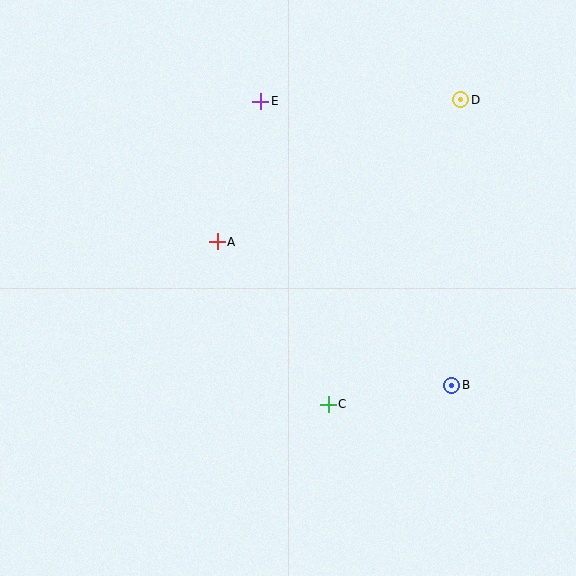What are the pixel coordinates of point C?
Point C is at (328, 404).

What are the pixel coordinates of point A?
Point A is at (217, 242).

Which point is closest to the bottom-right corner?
Point B is closest to the bottom-right corner.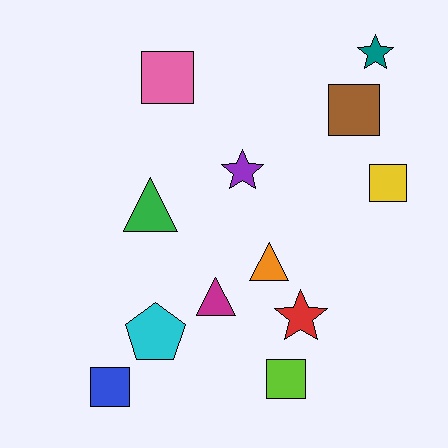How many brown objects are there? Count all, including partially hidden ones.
There is 1 brown object.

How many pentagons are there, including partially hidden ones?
There is 1 pentagon.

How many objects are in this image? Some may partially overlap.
There are 12 objects.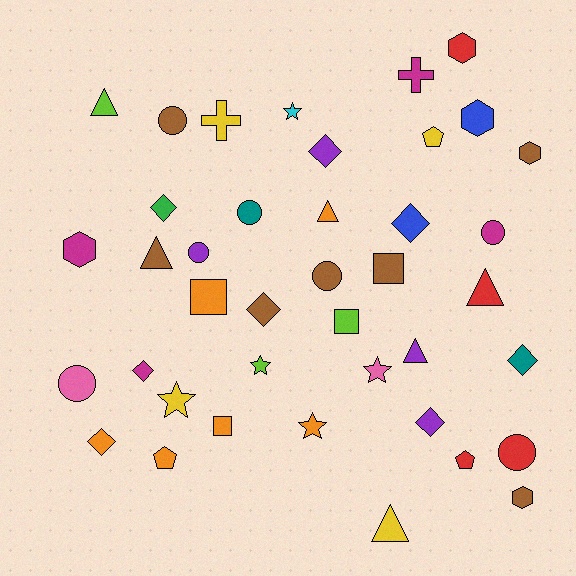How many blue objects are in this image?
There are 2 blue objects.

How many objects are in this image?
There are 40 objects.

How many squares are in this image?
There are 4 squares.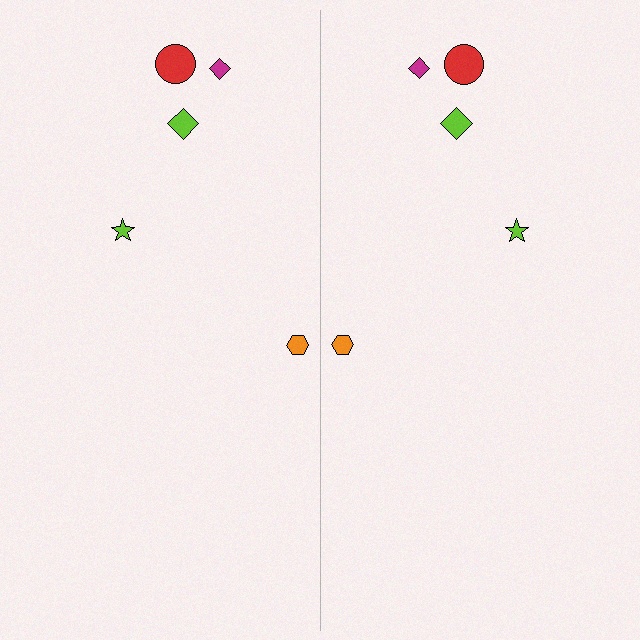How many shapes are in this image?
There are 10 shapes in this image.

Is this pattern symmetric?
Yes, this pattern has bilateral (reflection) symmetry.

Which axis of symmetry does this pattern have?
The pattern has a vertical axis of symmetry running through the center of the image.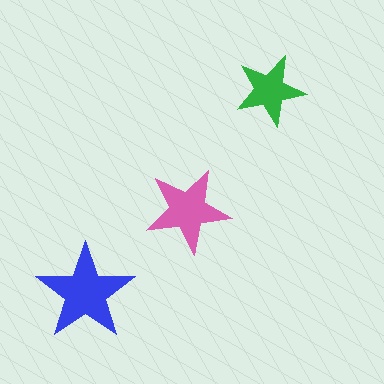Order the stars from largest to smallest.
the blue one, the pink one, the green one.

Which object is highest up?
The green star is topmost.